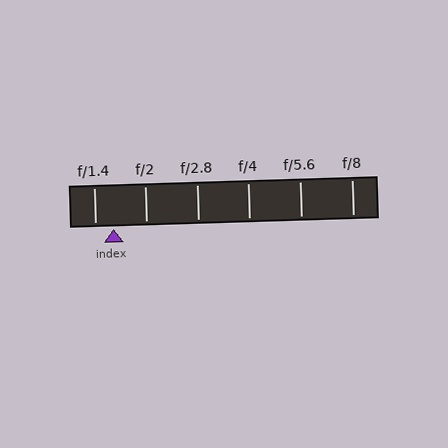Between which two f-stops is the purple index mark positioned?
The index mark is between f/1.4 and f/2.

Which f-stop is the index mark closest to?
The index mark is closest to f/1.4.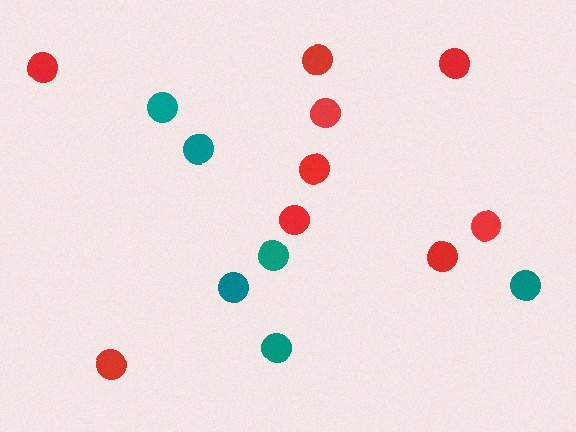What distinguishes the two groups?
There are 2 groups: one group of teal circles (6) and one group of red circles (9).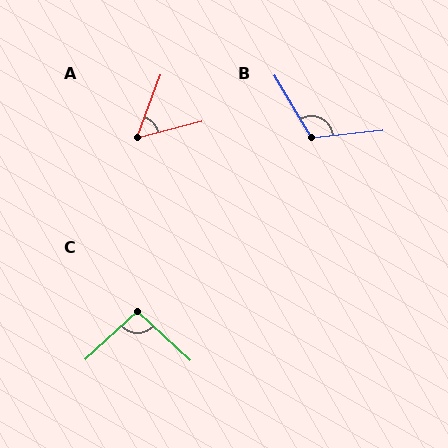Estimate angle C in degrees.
Approximately 94 degrees.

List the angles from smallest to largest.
A (54°), C (94°), B (115°).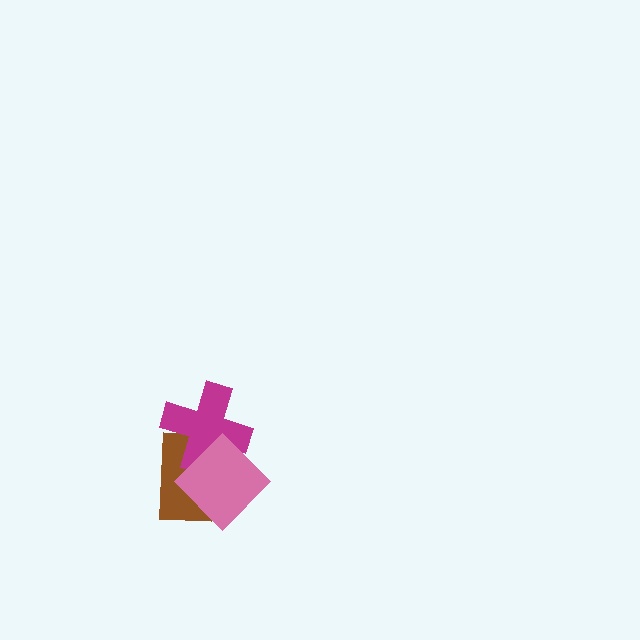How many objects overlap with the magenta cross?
2 objects overlap with the magenta cross.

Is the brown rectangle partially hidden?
Yes, it is partially covered by another shape.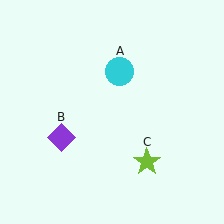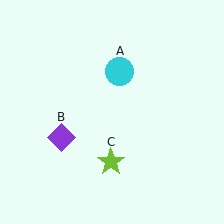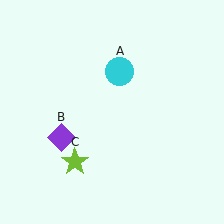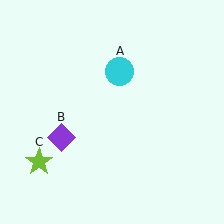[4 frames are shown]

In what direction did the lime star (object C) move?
The lime star (object C) moved left.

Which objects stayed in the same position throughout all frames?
Cyan circle (object A) and purple diamond (object B) remained stationary.